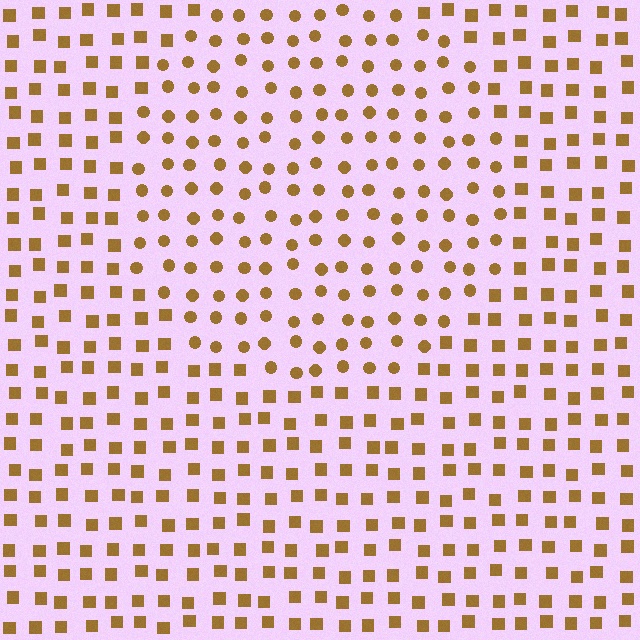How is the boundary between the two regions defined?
The boundary is defined by a change in element shape: circles inside vs. squares outside. All elements share the same color and spacing.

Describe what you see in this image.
The image is filled with small brown elements arranged in a uniform grid. A circle-shaped region contains circles, while the surrounding area contains squares. The boundary is defined purely by the change in element shape.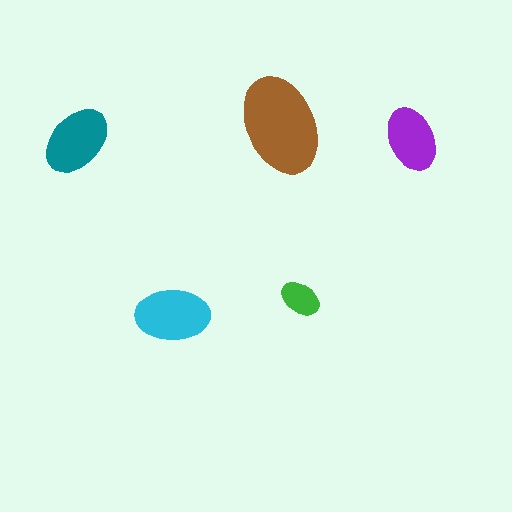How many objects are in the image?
There are 5 objects in the image.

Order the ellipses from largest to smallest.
the brown one, the cyan one, the teal one, the purple one, the green one.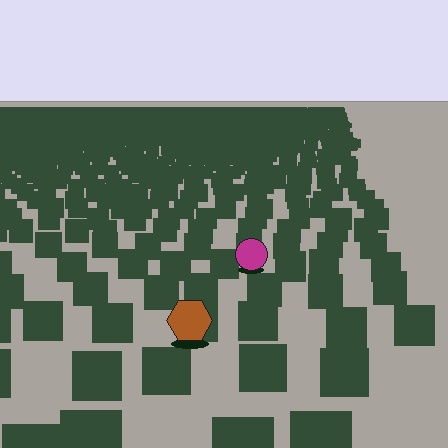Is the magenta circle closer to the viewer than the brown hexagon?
No. The brown hexagon is closer — you can tell from the texture gradient: the ground texture is coarser near it.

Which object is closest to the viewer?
The brown hexagon is closest. The texture marks near it are larger and more spread out.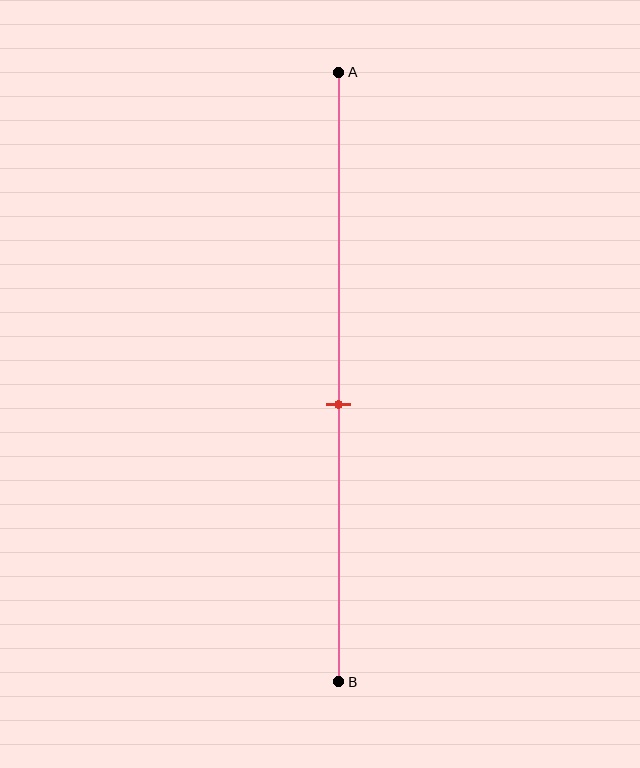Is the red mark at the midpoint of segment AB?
No, the mark is at about 55% from A, not at the 50% midpoint.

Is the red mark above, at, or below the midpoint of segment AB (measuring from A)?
The red mark is below the midpoint of segment AB.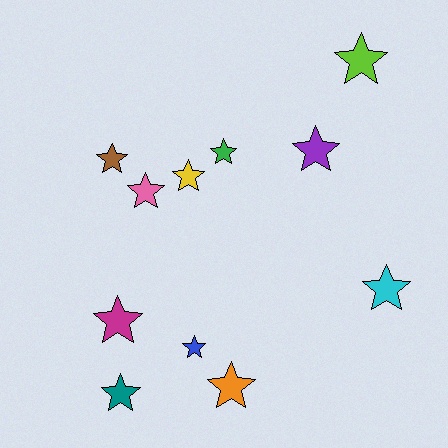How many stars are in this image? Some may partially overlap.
There are 11 stars.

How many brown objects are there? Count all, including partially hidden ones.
There is 1 brown object.